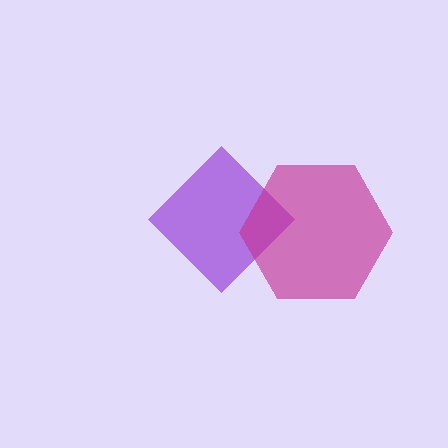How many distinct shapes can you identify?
There are 2 distinct shapes: a purple diamond, a magenta hexagon.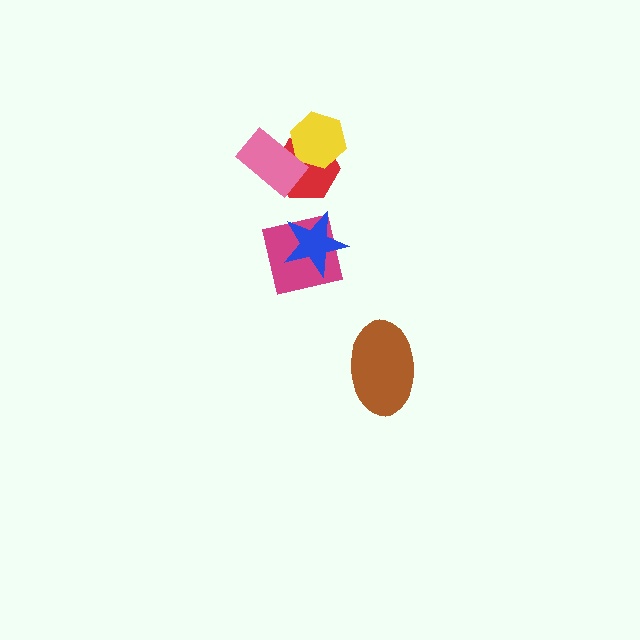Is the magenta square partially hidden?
Yes, it is partially covered by another shape.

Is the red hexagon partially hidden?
Yes, it is partially covered by another shape.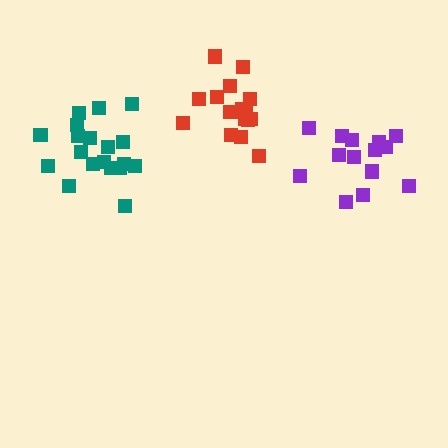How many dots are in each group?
Group 1: 14 dots, Group 2: 19 dots, Group 3: 18 dots (51 total).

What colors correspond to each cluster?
The clusters are colored: purple, teal, red.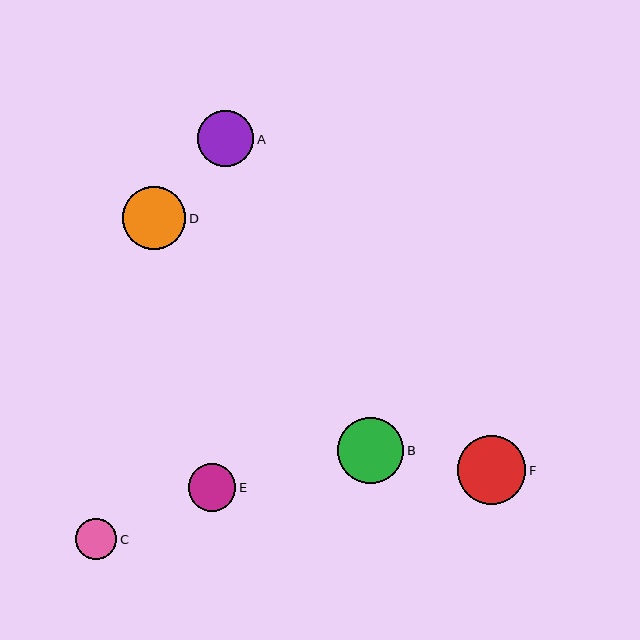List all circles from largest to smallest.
From largest to smallest: F, B, D, A, E, C.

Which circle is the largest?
Circle F is the largest with a size of approximately 69 pixels.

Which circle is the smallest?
Circle C is the smallest with a size of approximately 41 pixels.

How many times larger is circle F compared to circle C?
Circle F is approximately 1.7 times the size of circle C.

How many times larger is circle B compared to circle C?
Circle B is approximately 1.6 times the size of circle C.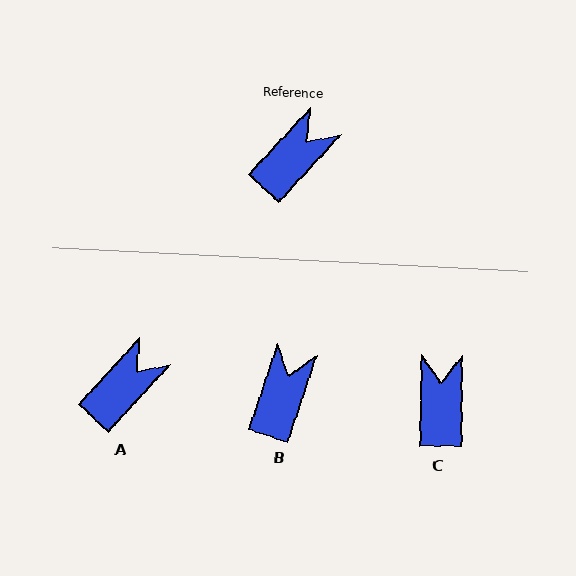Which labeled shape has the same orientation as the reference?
A.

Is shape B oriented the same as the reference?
No, it is off by about 25 degrees.